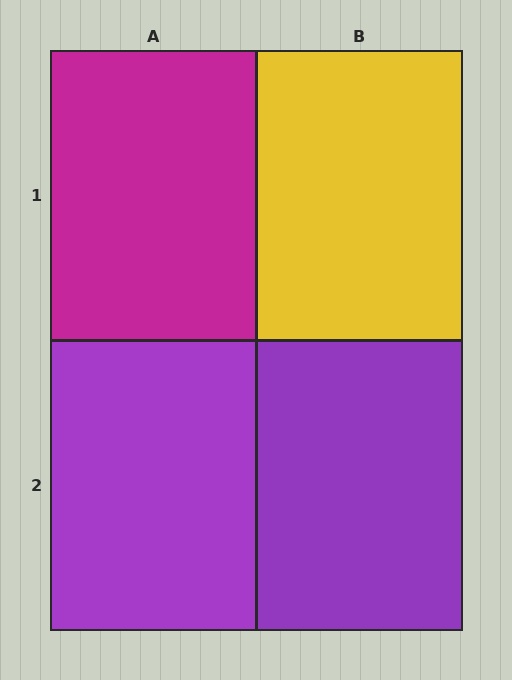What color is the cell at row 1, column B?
Yellow.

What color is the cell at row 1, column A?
Magenta.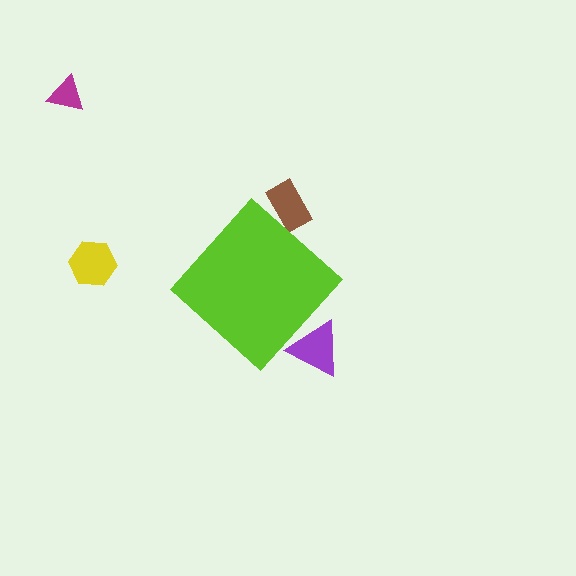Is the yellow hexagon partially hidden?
No, the yellow hexagon is fully visible.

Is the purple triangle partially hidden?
Yes, the purple triangle is partially hidden behind the lime diamond.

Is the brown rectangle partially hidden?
Yes, the brown rectangle is partially hidden behind the lime diamond.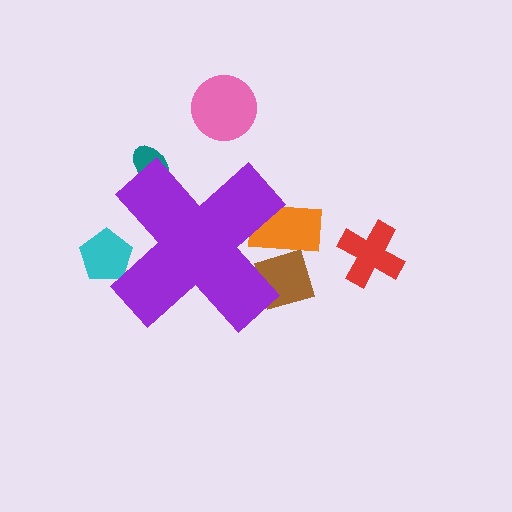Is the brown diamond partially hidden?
Yes, the brown diamond is partially hidden behind the purple cross.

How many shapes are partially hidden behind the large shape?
4 shapes are partially hidden.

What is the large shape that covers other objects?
A purple cross.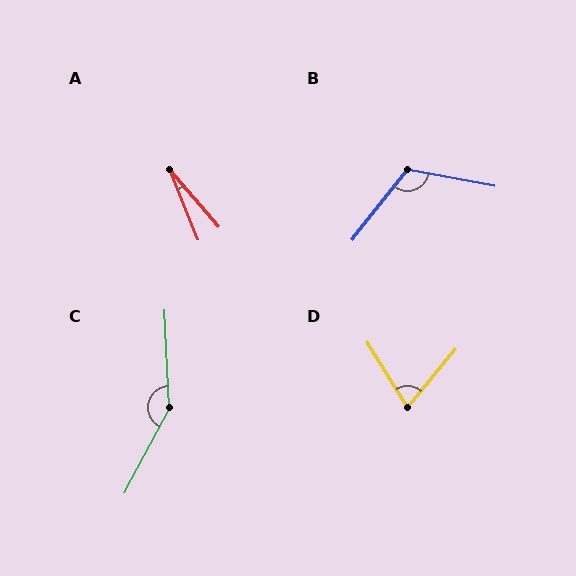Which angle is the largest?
C, at approximately 149 degrees.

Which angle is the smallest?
A, at approximately 19 degrees.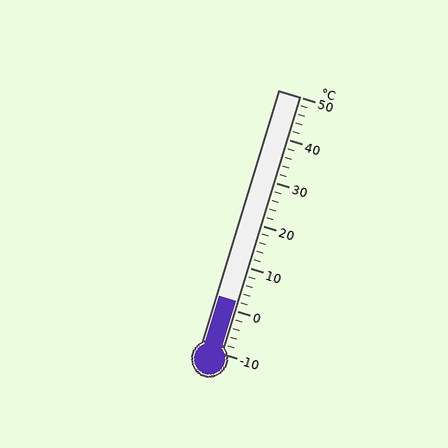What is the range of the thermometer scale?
The thermometer scale ranges from -10°C to 50°C.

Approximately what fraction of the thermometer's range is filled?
The thermometer is filled to approximately 20% of its range.